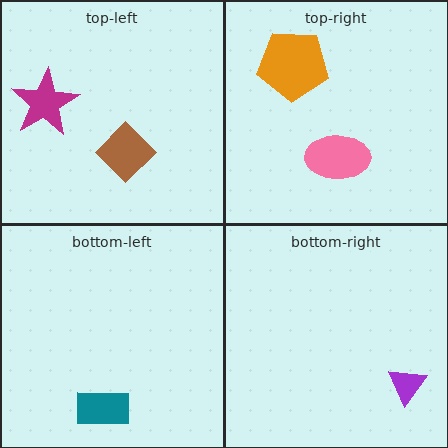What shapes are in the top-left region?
The brown diamond, the magenta star.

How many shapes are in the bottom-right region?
1.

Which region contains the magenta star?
The top-left region.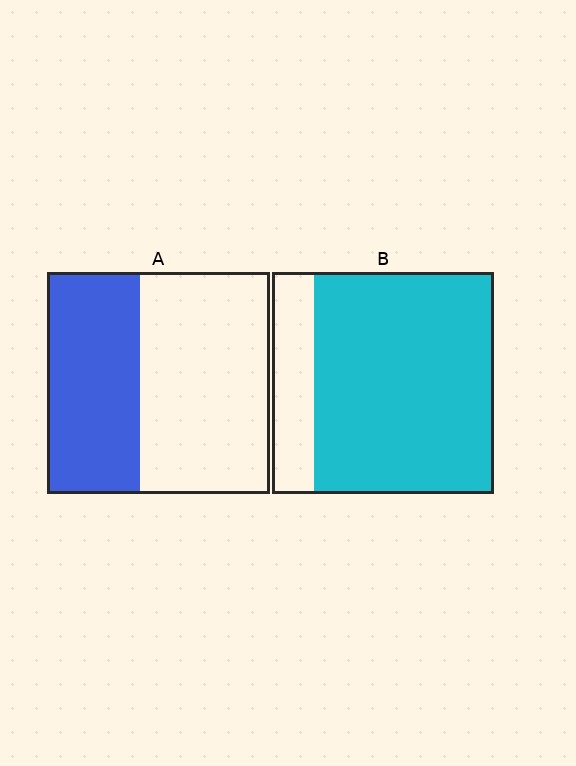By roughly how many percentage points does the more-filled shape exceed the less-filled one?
By roughly 40 percentage points (B over A).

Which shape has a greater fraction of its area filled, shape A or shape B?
Shape B.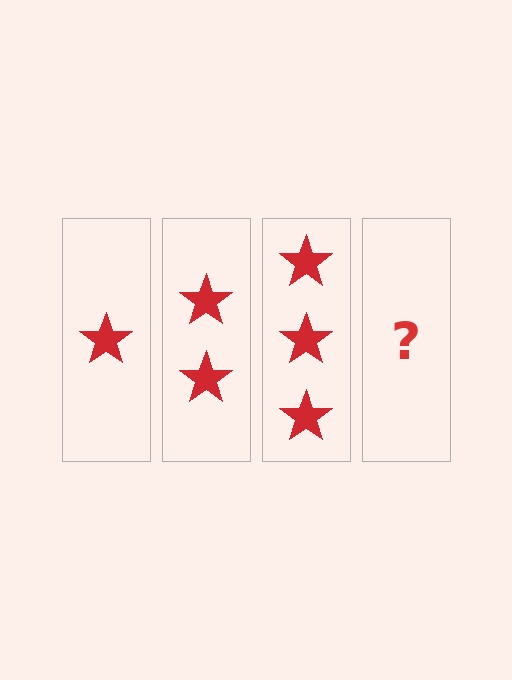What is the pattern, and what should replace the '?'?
The pattern is that each step adds one more star. The '?' should be 4 stars.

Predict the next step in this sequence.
The next step is 4 stars.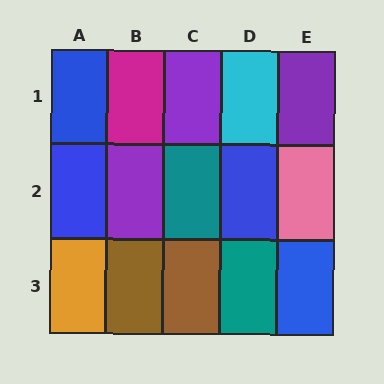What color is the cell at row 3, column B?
Brown.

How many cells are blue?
4 cells are blue.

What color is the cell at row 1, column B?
Magenta.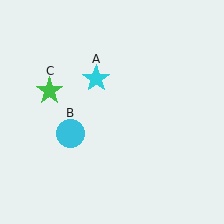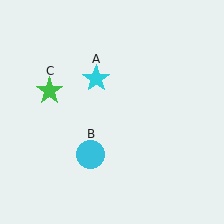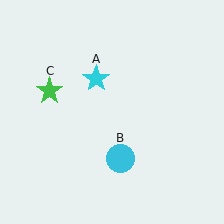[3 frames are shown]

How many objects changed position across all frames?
1 object changed position: cyan circle (object B).